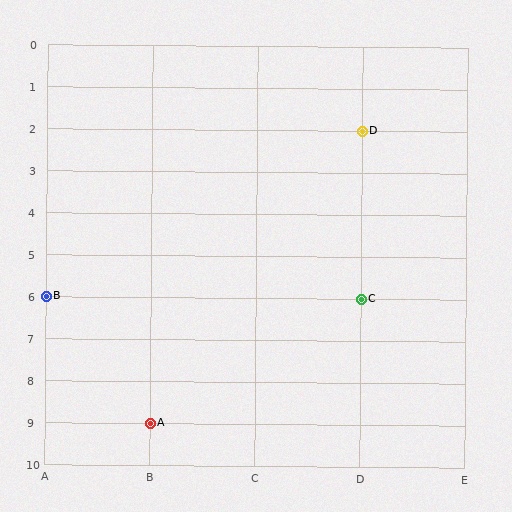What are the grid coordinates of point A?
Point A is at grid coordinates (B, 9).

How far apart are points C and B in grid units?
Points C and B are 3 columns apart.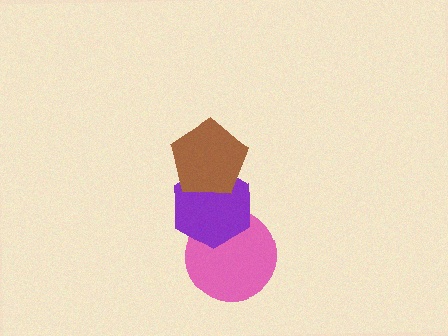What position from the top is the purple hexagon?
The purple hexagon is 2nd from the top.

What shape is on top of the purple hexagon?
The brown pentagon is on top of the purple hexagon.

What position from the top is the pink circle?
The pink circle is 3rd from the top.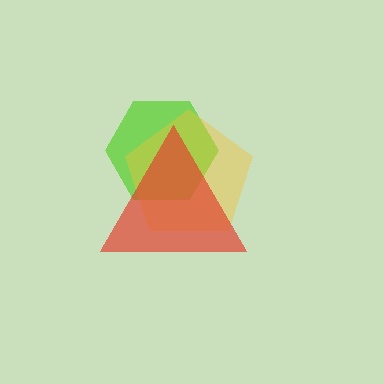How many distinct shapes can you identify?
There are 3 distinct shapes: a lime hexagon, a yellow pentagon, a red triangle.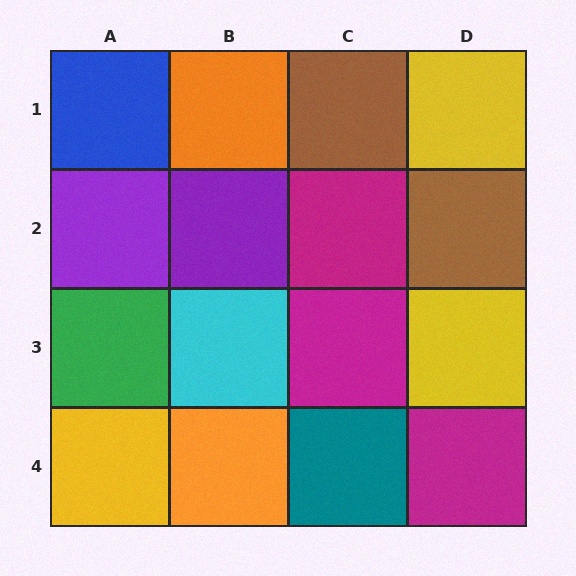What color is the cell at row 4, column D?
Magenta.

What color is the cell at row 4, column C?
Teal.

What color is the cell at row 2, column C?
Magenta.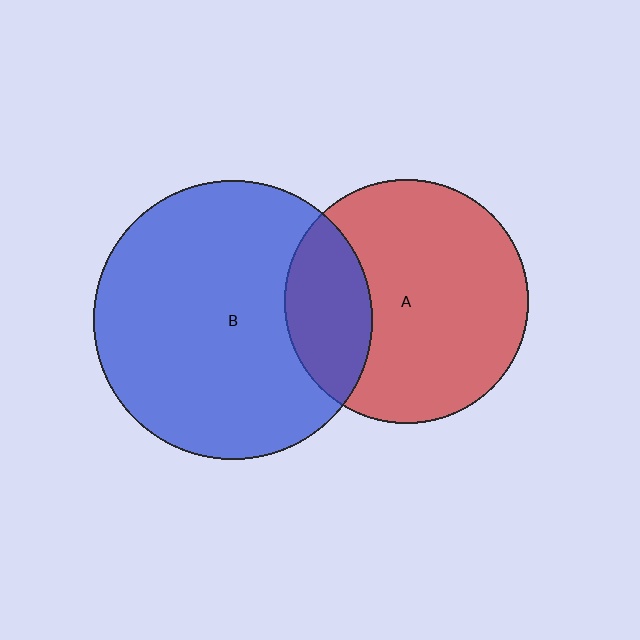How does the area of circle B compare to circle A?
Approximately 1.3 times.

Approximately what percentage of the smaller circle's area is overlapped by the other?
Approximately 25%.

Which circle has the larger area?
Circle B (blue).